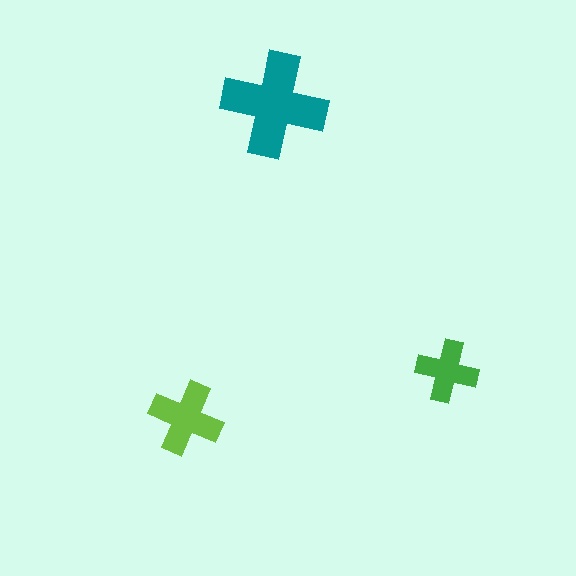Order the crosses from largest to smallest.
the teal one, the lime one, the green one.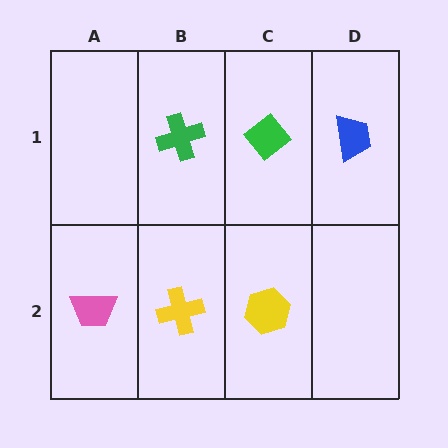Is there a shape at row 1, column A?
No, that cell is empty.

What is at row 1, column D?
A blue trapezoid.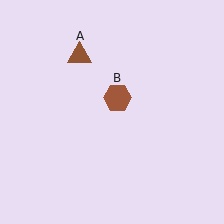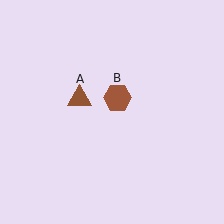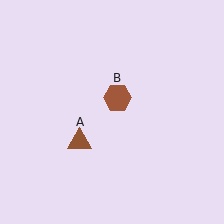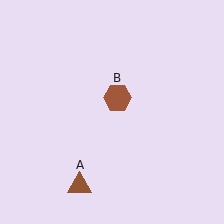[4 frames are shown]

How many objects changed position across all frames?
1 object changed position: brown triangle (object A).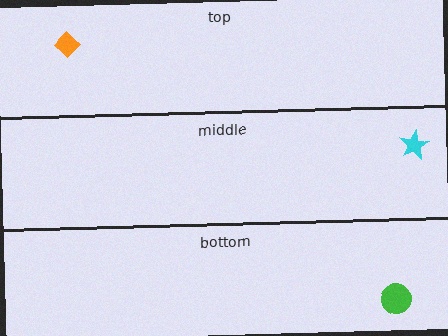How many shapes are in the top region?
1.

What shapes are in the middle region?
The cyan star.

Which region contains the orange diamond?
The top region.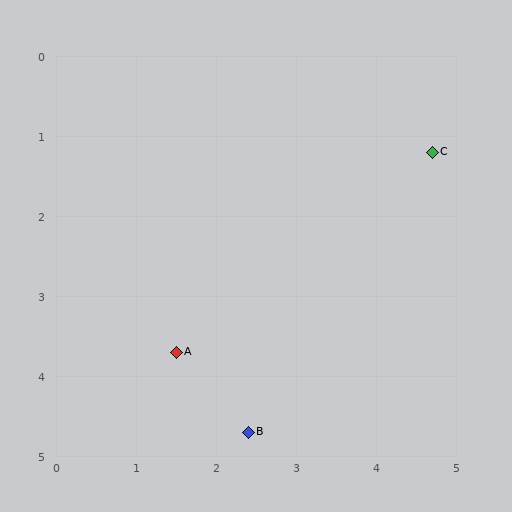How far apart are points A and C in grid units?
Points A and C are about 4.1 grid units apart.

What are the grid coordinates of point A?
Point A is at approximately (1.5, 3.7).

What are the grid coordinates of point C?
Point C is at approximately (4.7, 1.2).